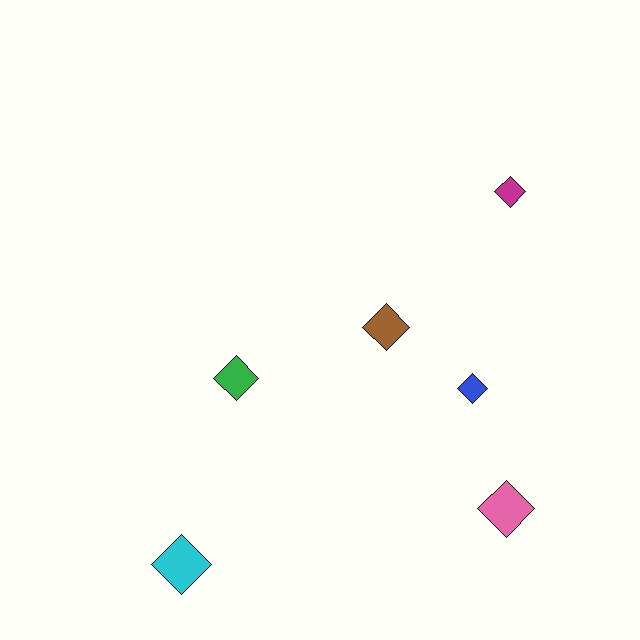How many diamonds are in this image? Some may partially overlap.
There are 6 diamonds.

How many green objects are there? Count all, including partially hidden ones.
There is 1 green object.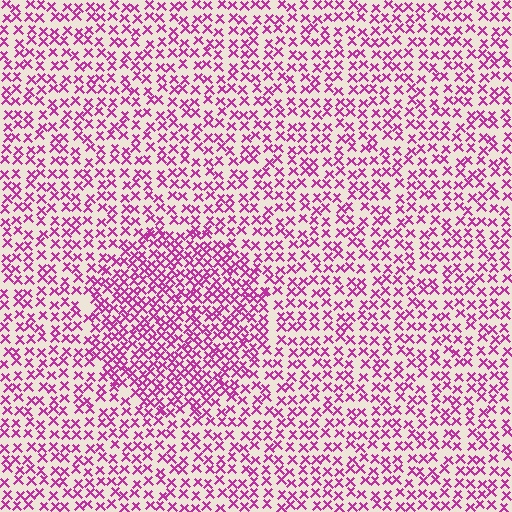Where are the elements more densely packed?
The elements are more densely packed inside the circle boundary.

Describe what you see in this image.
The image contains small magenta elements arranged at two different densities. A circle-shaped region is visible where the elements are more densely packed than the surrounding area.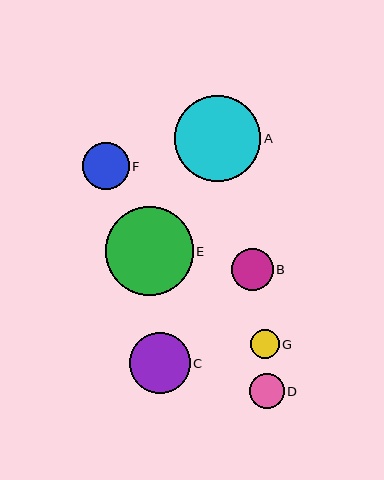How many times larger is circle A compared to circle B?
Circle A is approximately 2.1 times the size of circle B.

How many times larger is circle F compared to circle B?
Circle F is approximately 1.1 times the size of circle B.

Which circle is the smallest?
Circle G is the smallest with a size of approximately 29 pixels.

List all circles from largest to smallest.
From largest to smallest: E, A, C, F, B, D, G.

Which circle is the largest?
Circle E is the largest with a size of approximately 88 pixels.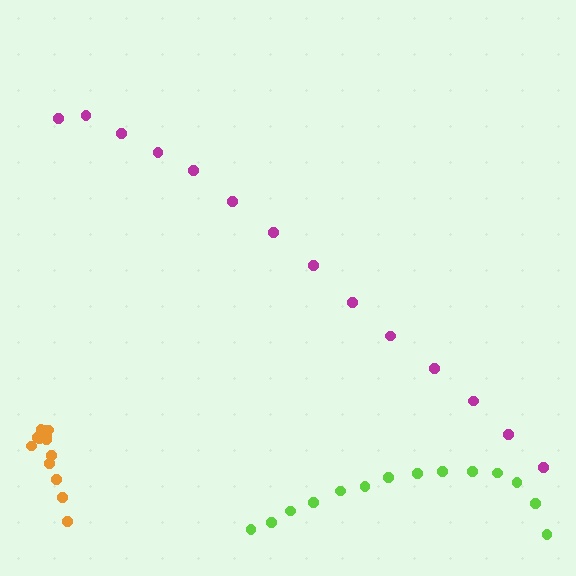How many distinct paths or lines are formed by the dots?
There are 3 distinct paths.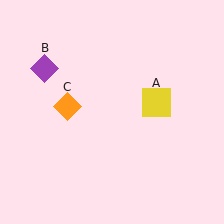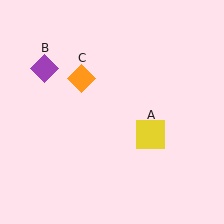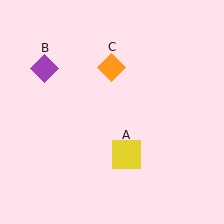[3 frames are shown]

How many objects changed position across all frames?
2 objects changed position: yellow square (object A), orange diamond (object C).